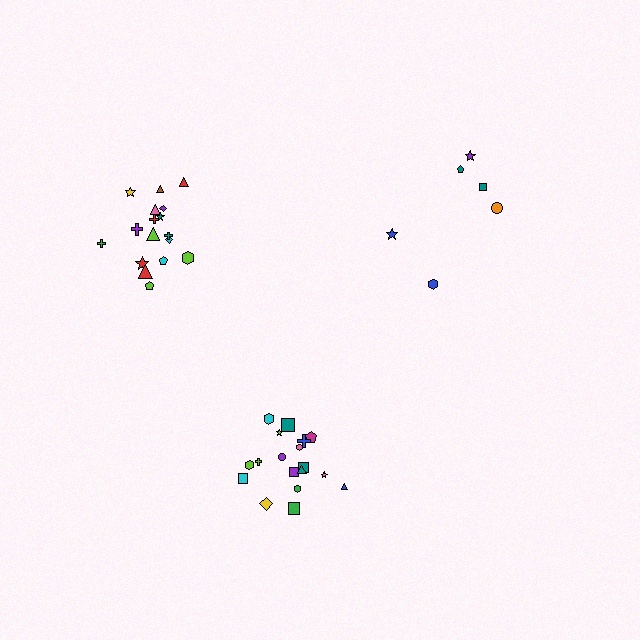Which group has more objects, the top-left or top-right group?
The top-left group.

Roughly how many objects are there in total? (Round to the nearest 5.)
Roughly 40 objects in total.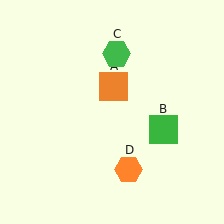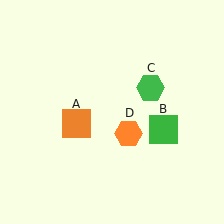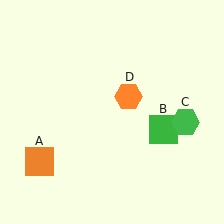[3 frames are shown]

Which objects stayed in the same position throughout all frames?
Green square (object B) remained stationary.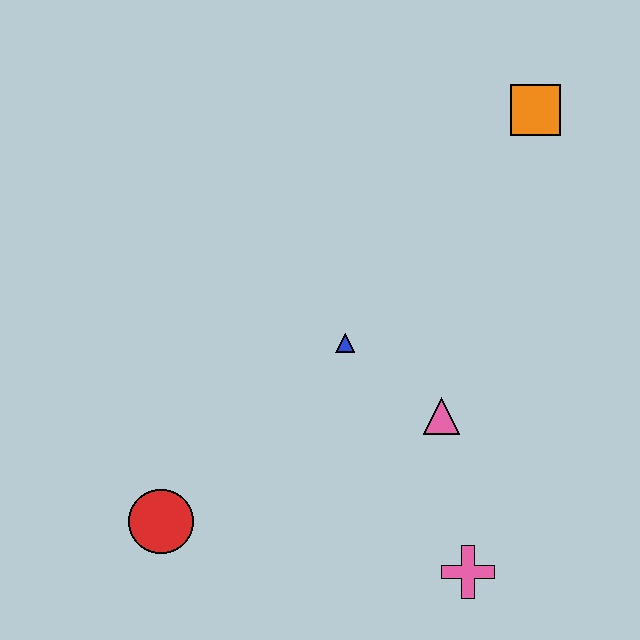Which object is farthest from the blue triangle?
The orange square is farthest from the blue triangle.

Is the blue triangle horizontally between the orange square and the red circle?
Yes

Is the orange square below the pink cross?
No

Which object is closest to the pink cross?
The pink triangle is closest to the pink cross.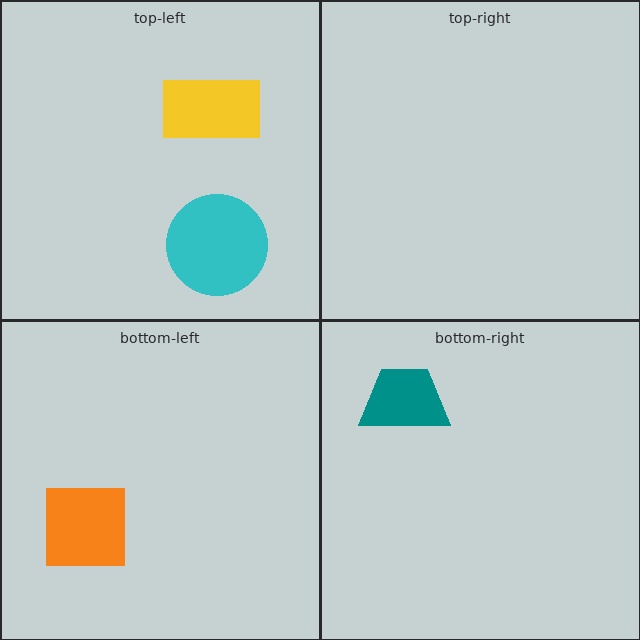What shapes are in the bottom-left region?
The orange square.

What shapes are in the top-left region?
The yellow rectangle, the cyan circle.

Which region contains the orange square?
The bottom-left region.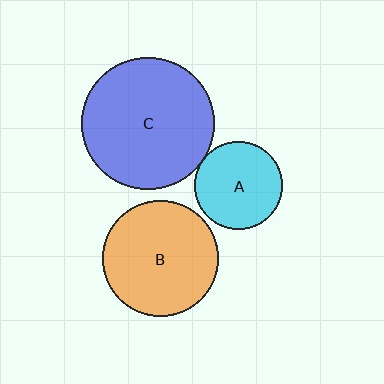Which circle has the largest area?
Circle C (blue).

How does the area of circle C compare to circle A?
Approximately 2.3 times.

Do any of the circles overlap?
No, none of the circles overlap.